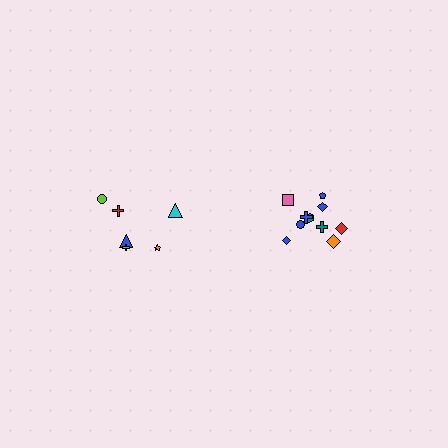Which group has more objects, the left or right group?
The right group.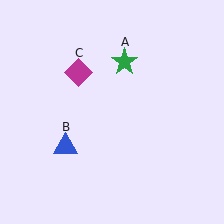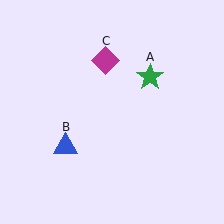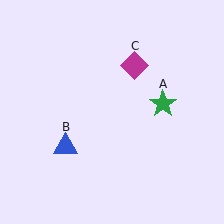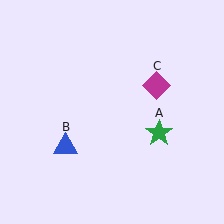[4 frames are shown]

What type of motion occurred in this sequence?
The green star (object A), magenta diamond (object C) rotated clockwise around the center of the scene.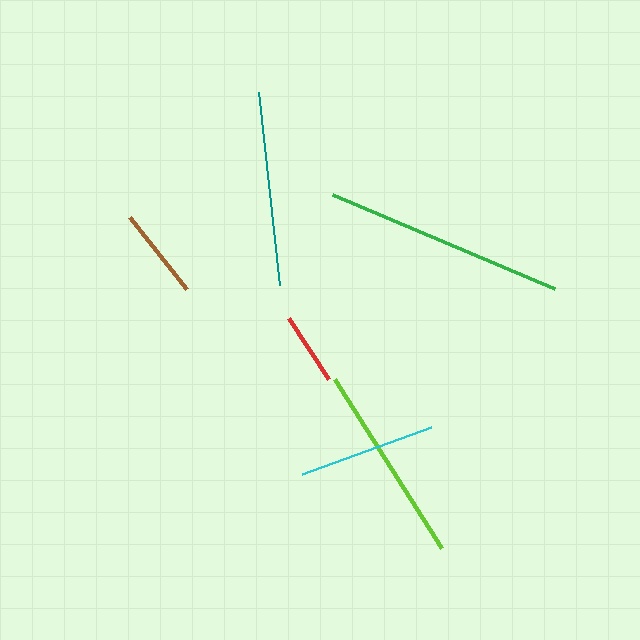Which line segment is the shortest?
The red line is the shortest at approximately 74 pixels.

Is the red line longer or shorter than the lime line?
The lime line is longer than the red line.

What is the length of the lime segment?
The lime segment is approximately 200 pixels long.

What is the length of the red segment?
The red segment is approximately 74 pixels long.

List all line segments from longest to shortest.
From longest to shortest: green, lime, teal, cyan, brown, red.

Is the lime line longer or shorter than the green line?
The green line is longer than the lime line.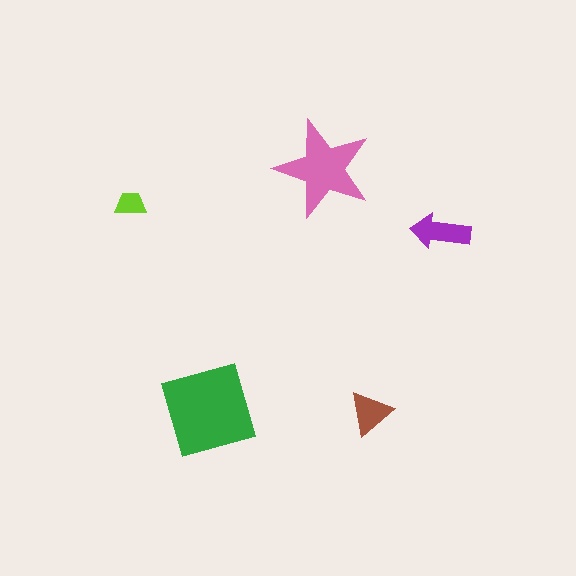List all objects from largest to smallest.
The green diamond, the pink star, the purple arrow, the brown triangle, the lime trapezoid.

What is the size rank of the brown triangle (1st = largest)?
4th.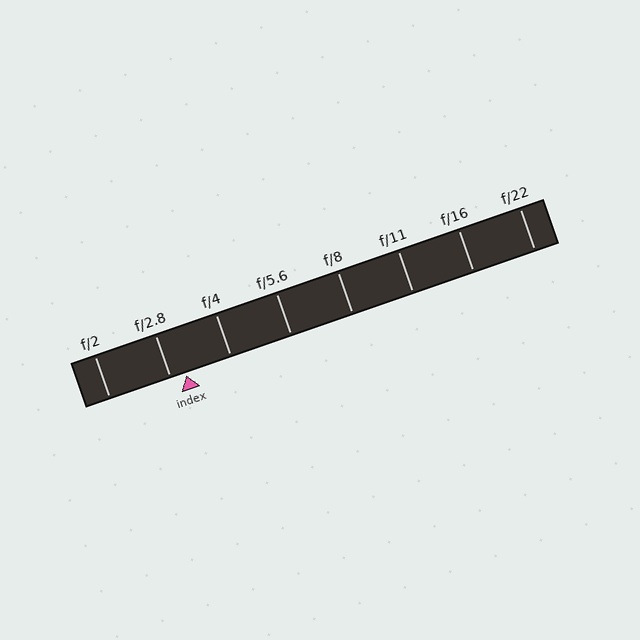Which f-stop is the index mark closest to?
The index mark is closest to f/2.8.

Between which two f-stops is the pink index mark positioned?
The index mark is between f/2.8 and f/4.